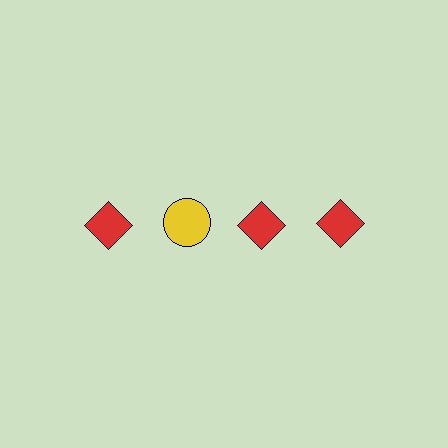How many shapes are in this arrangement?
There are 4 shapes arranged in a grid pattern.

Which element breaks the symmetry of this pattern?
The yellow circle in the top row, second from left column breaks the symmetry. All other shapes are red diamonds.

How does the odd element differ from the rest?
It differs in both color (yellow instead of red) and shape (circle instead of diamond).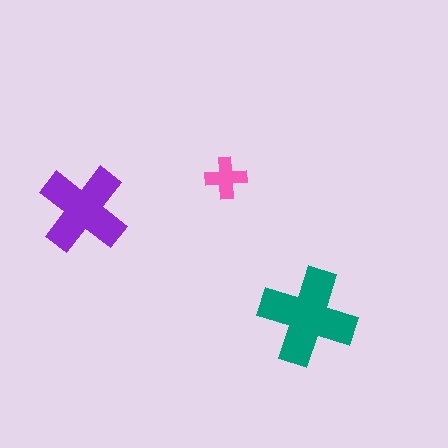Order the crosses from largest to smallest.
the teal one, the purple one, the pink one.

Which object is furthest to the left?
The purple cross is leftmost.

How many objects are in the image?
There are 3 objects in the image.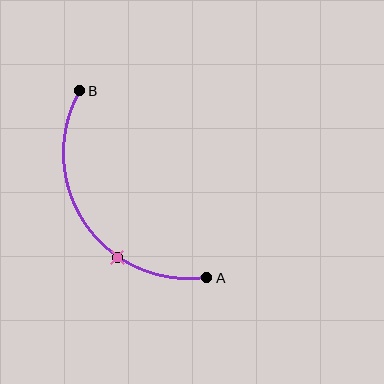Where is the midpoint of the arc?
The arc midpoint is the point on the curve farthest from the straight line joining A and B. It sits below and to the left of that line.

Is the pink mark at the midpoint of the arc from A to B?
No. The pink mark lies on the arc but is closer to endpoint A. The arc midpoint would be at the point on the curve equidistant along the arc from both A and B.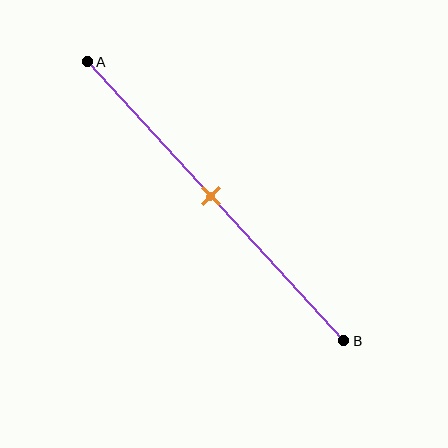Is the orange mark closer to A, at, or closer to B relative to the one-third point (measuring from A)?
The orange mark is closer to point B than the one-third point of segment AB.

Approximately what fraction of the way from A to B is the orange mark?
The orange mark is approximately 50% of the way from A to B.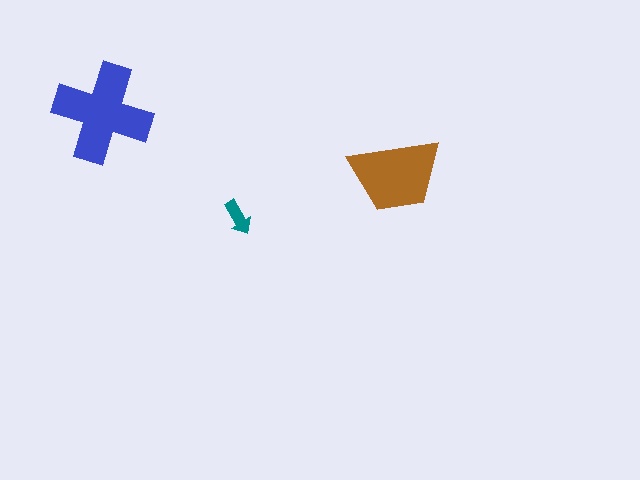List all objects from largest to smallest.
The blue cross, the brown trapezoid, the teal arrow.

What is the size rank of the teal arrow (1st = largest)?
3rd.